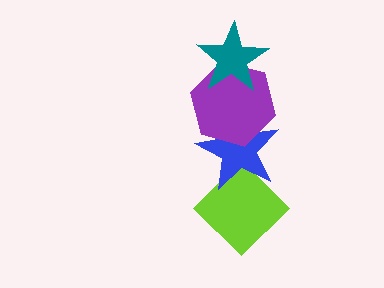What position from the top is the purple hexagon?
The purple hexagon is 2nd from the top.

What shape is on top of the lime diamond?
The blue star is on top of the lime diamond.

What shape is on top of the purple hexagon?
The teal star is on top of the purple hexagon.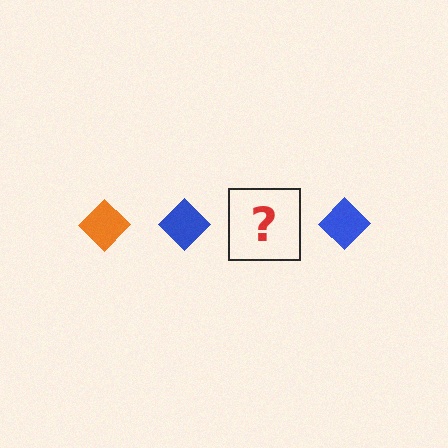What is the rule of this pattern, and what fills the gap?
The rule is that the pattern cycles through orange, blue diamonds. The gap should be filled with an orange diamond.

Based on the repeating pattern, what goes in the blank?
The blank should be an orange diamond.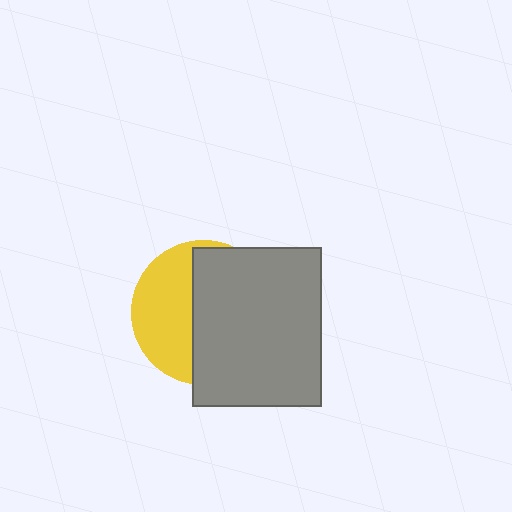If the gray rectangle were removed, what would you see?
You would see the complete yellow circle.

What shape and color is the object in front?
The object in front is a gray rectangle.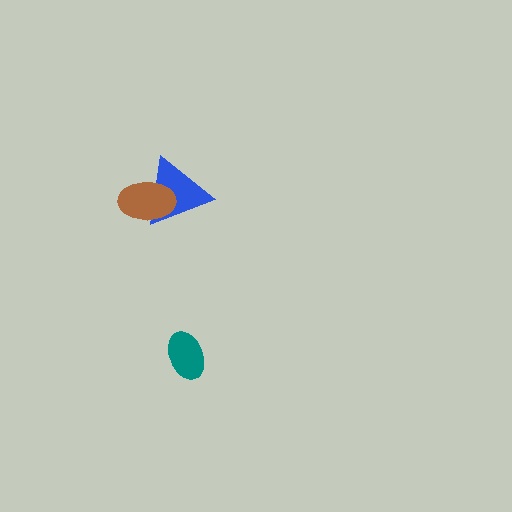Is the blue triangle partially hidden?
Yes, it is partially covered by another shape.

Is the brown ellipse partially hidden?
No, no other shape covers it.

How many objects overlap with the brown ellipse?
1 object overlaps with the brown ellipse.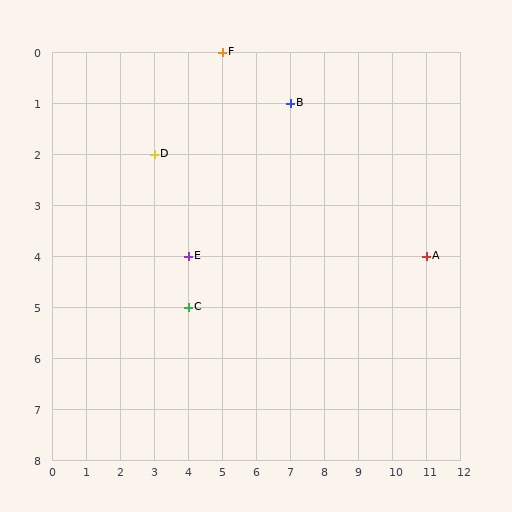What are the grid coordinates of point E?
Point E is at grid coordinates (4, 4).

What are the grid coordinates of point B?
Point B is at grid coordinates (7, 1).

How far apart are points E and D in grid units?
Points E and D are 1 column and 2 rows apart (about 2.2 grid units diagonally).